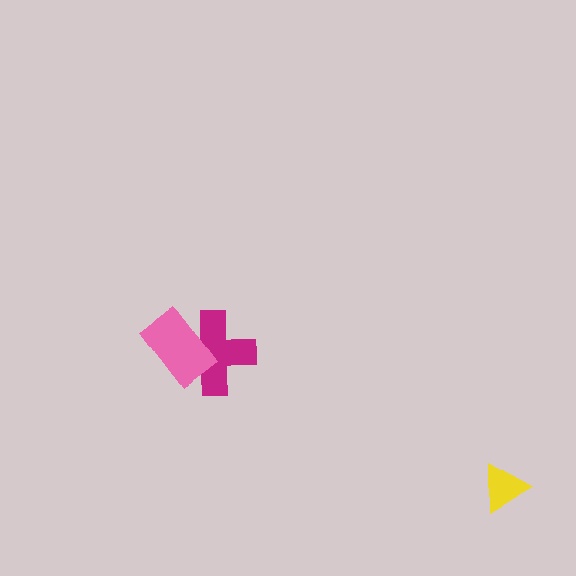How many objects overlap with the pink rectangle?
1 object overlaps with the pink rectangle.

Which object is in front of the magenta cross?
The pink rectangle is in front of the magenta cross.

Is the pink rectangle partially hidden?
No, no other shape covers it.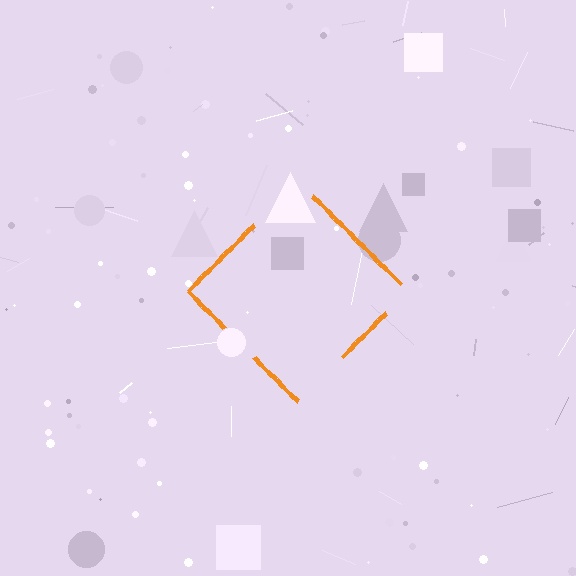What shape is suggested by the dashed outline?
The dashed outline suggests a diamond.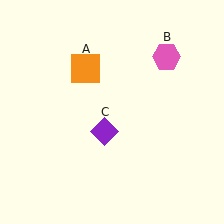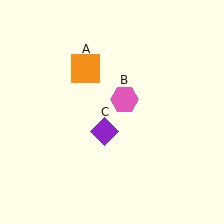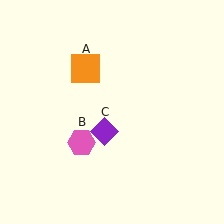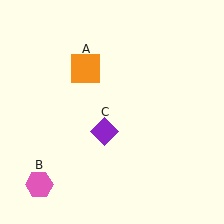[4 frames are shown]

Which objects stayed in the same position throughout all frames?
Orange square (object A) and purple diamond (object C) remained stationary.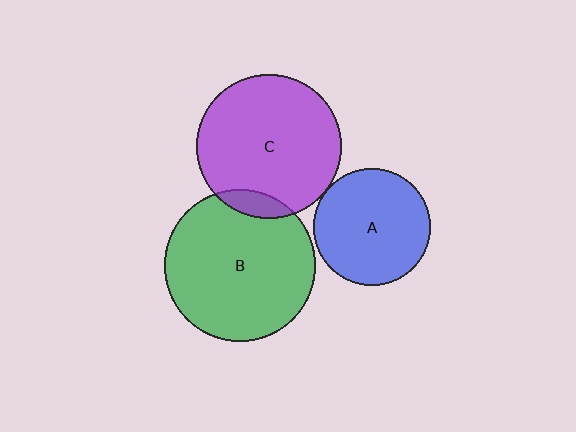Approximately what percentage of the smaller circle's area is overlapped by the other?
Approximately 10%.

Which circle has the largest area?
Circle B (green).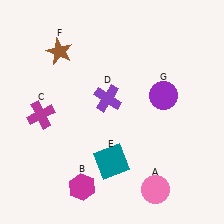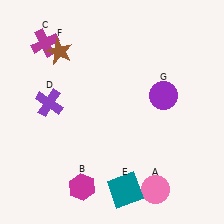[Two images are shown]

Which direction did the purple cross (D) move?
The purple cross (D) moved left.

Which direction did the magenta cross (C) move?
The magenta cross (C) moved up.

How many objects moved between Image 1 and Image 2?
3 objects moved between the two images.